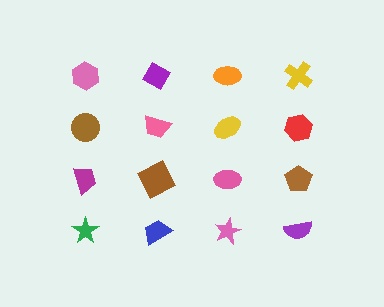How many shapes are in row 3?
4 shapes.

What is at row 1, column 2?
A purple diamond.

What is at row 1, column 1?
A pink hexagon.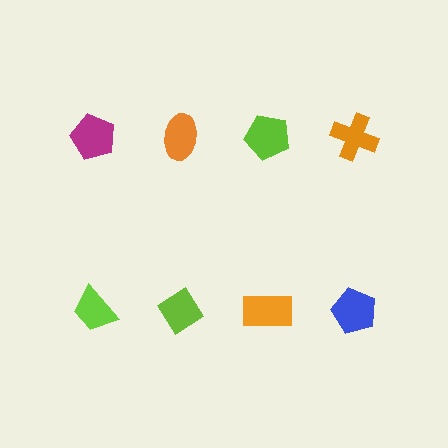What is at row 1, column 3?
A lime pentagon.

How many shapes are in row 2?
4 shapes.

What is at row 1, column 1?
A magenta pentagon.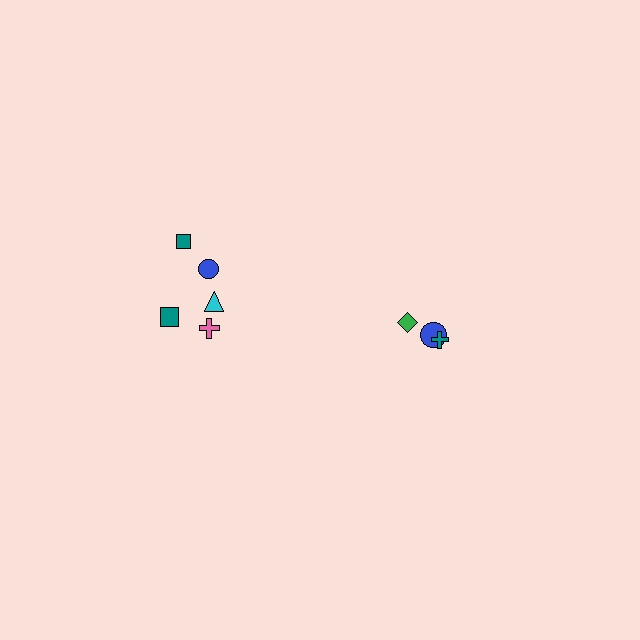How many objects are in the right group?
There are 3 objects.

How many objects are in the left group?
There are 5 objects.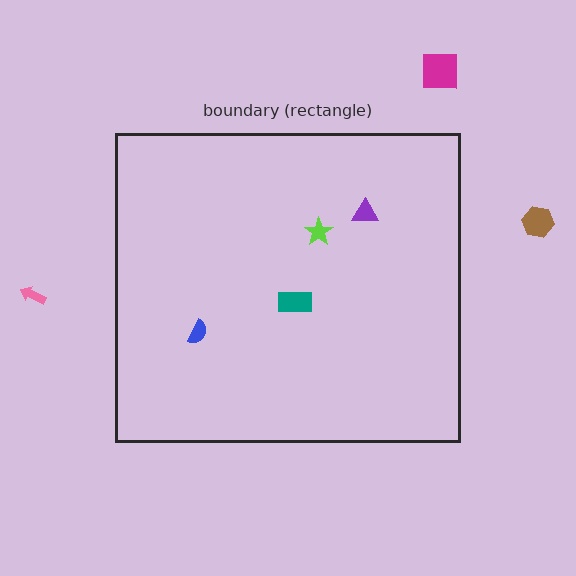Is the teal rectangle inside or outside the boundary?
Inside.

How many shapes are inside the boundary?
4 inside, 3 outside.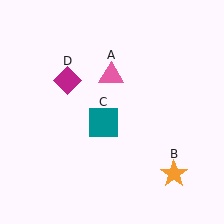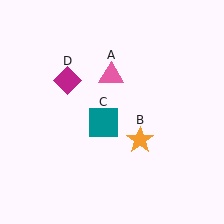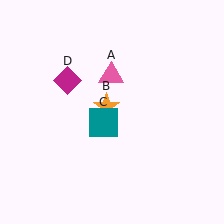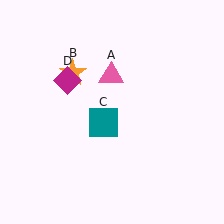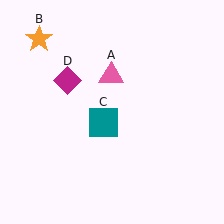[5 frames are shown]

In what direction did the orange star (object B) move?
The orange star (object B) moved up and to the left.